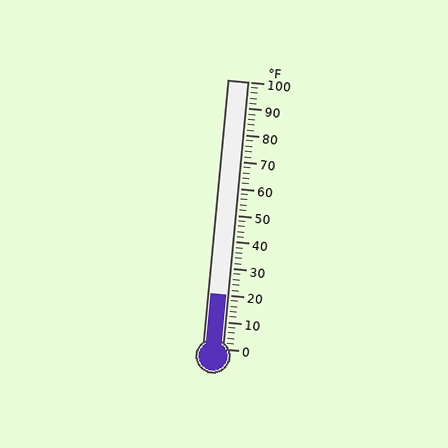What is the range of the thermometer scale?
The thermometer scale ranges from 0°F to 100°F.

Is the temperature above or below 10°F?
The temperature is above 10°F.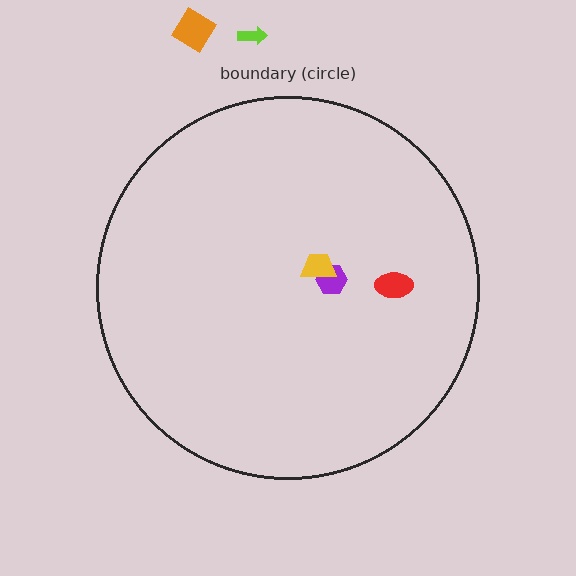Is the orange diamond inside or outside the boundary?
Outside.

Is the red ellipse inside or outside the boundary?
Inside.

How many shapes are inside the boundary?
3 inside, 2 outside.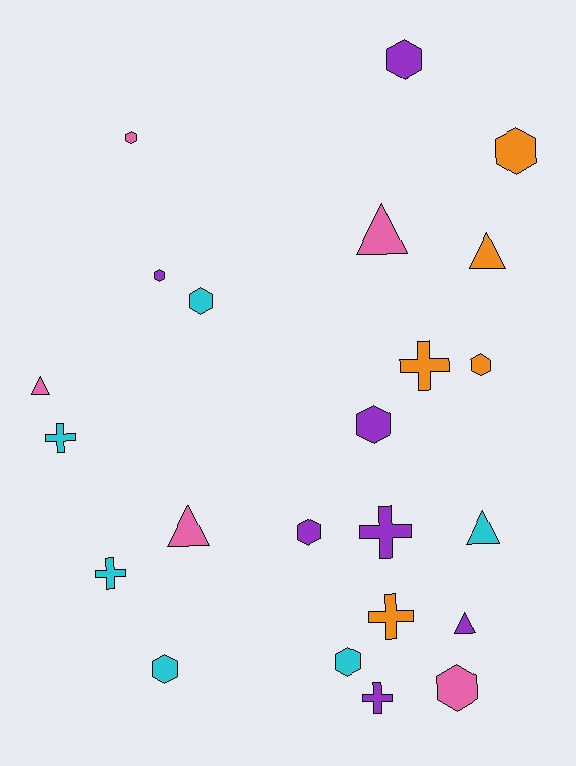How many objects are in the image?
There are 23 objects.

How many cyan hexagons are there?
There are 3 cyan hexagons.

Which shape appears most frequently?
Hexagon, with 11 objects.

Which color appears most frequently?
Purple, with 7 objects.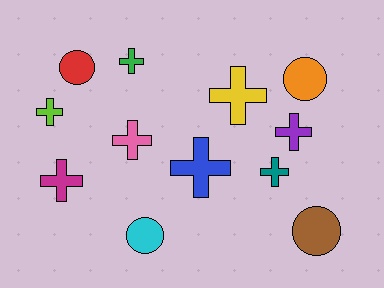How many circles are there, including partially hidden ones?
There are 4 circles.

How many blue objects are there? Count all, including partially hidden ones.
There is 1 blue object.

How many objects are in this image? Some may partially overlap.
There are 12 objects.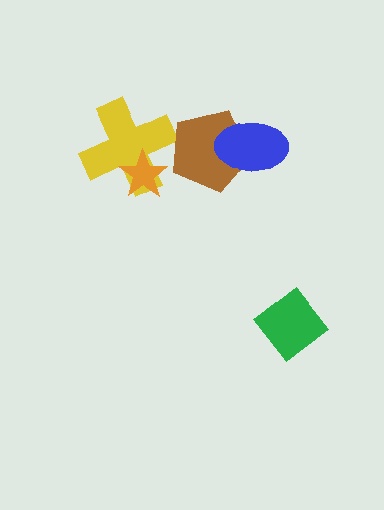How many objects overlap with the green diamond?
0 objects overlap with the green diamond.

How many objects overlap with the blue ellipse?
1 object overlaps with the blue ellipse.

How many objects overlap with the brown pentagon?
2 objects overlap with the brown pentagon.